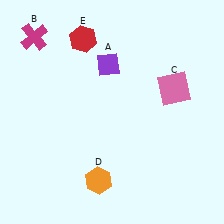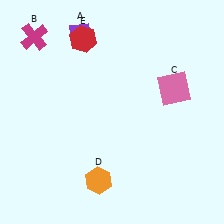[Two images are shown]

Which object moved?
The purple diamond (A) moved up.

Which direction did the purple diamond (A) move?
The purple diamond (A) moved up.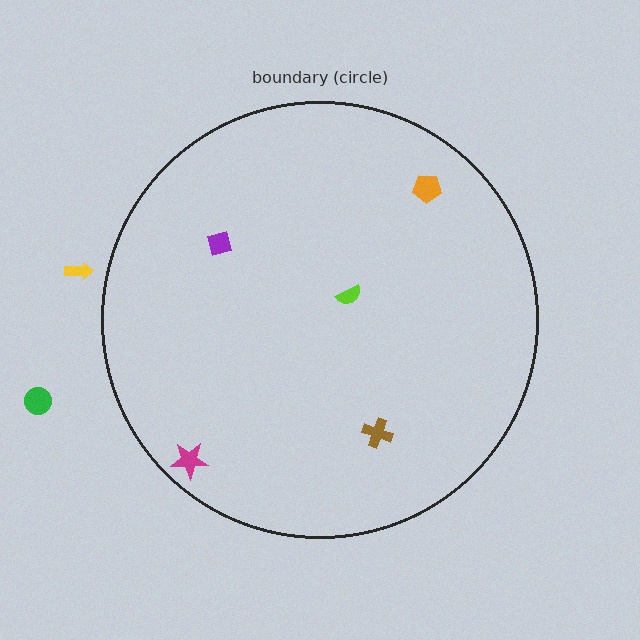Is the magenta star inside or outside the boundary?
Inside.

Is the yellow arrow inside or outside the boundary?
Outside.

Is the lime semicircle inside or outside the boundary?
Inside.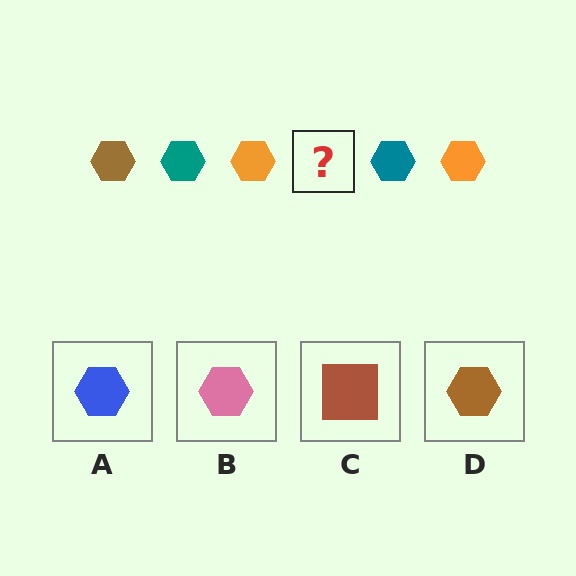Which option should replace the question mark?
Option D.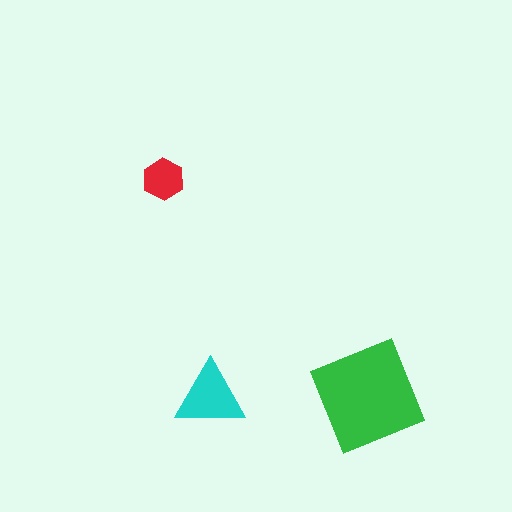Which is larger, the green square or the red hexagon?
The green square.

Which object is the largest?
The green square.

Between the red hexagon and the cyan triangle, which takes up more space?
The cyan triangle.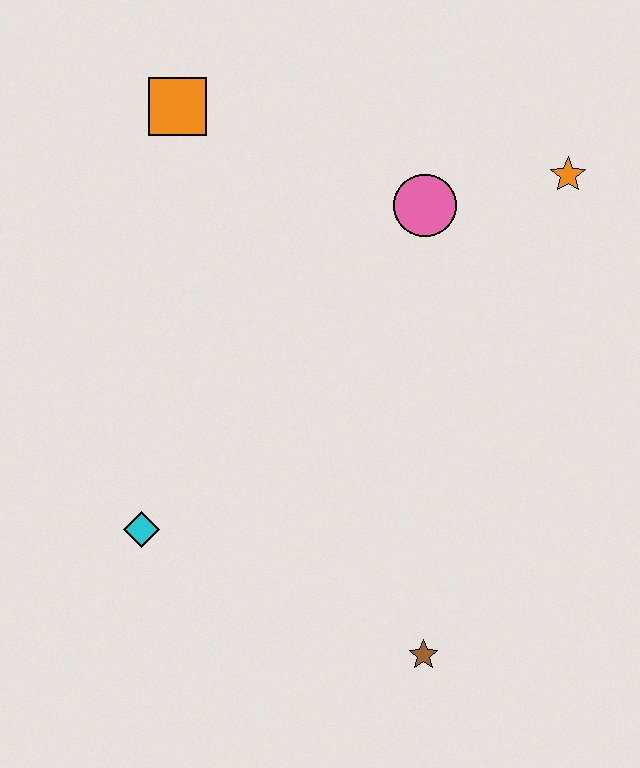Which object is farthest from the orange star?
The cyan diamond is farthest from the orange star.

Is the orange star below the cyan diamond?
No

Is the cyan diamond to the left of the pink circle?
Yes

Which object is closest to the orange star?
The pink circle is closest to the orange star.